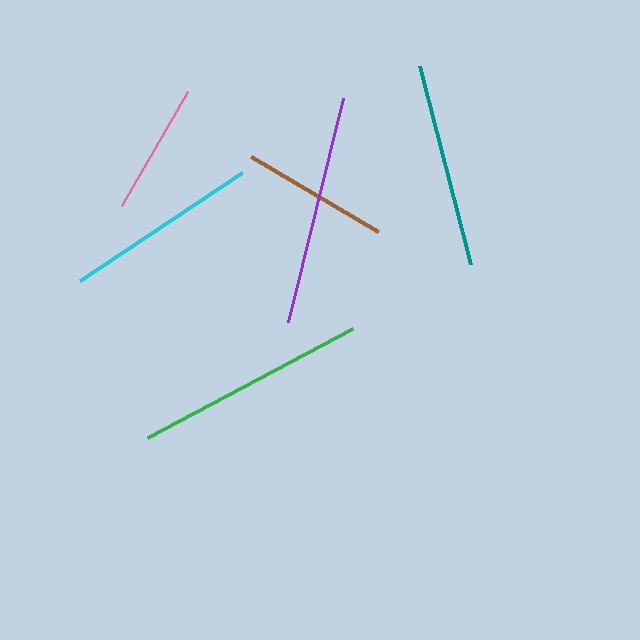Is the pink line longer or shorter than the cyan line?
The cyan line is longer than the pink line.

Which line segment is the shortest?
The pink line is the shortest at approximately 132 pixels.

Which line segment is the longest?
The green line is the longest at approximately 232 pixels.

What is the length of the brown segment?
The brown segment is approximately 147 pixels long.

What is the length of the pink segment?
The pink segment is approximately 132 pixels long.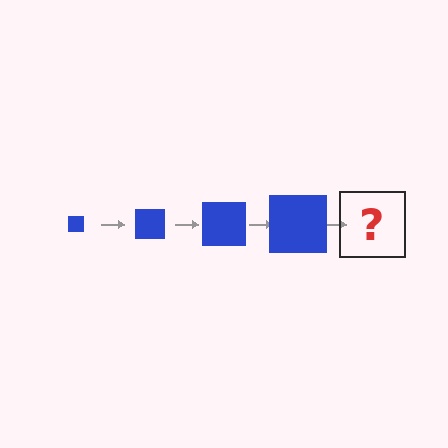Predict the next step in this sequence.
The next step is a blue square, larger than the previous one.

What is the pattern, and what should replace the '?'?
The pattern is that the square gets progressively larger each step. The '?' should be a blue square, larger than the previous one.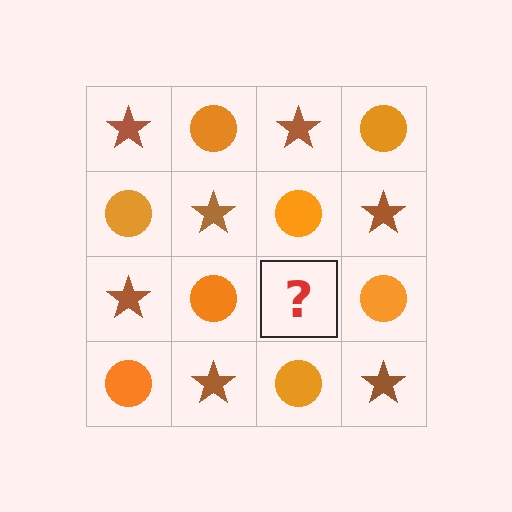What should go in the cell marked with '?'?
The missing cell should contain a brown star.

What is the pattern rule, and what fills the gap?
The rule is that it alternates brown star and orange circle in a checkerboard pattern. The gap should be filled with a brown star.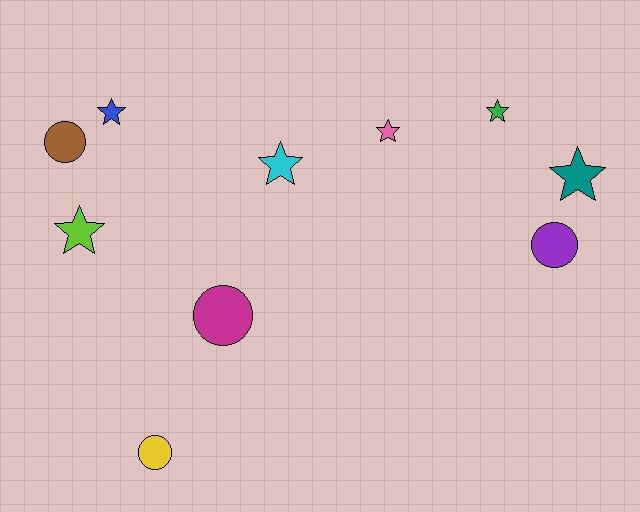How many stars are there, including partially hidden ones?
There are 6 stars.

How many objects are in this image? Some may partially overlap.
There are 10 objects.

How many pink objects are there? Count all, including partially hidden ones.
There is 1 pink object.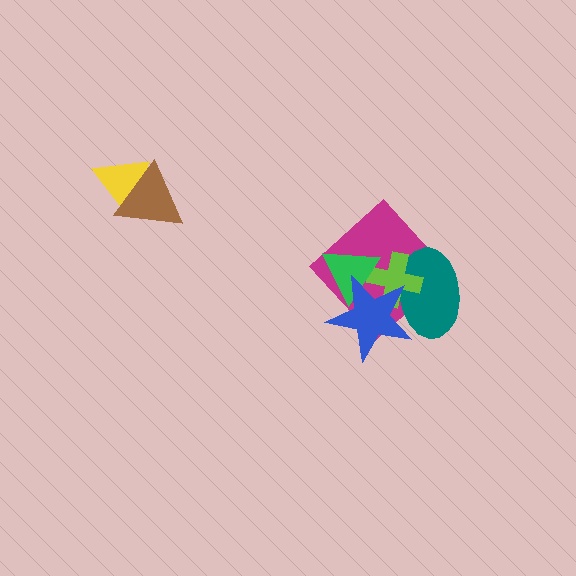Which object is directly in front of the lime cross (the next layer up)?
The green triangle is directly in front of the lime cross.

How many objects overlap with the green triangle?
3 objects overlap with the green triangle.